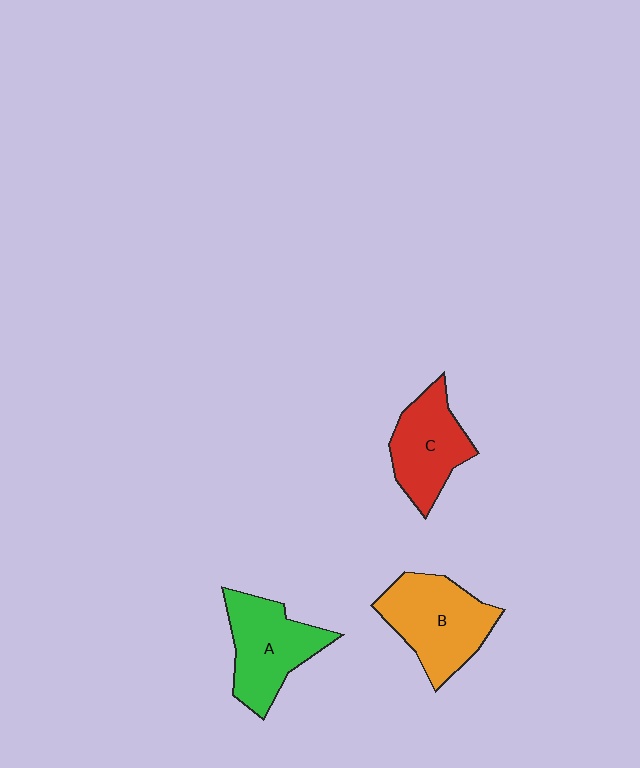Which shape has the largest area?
Shape B (orange).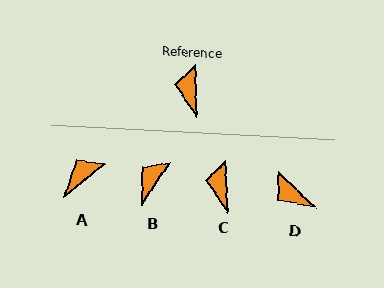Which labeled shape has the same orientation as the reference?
C.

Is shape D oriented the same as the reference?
No, it is off by about 45 degrees.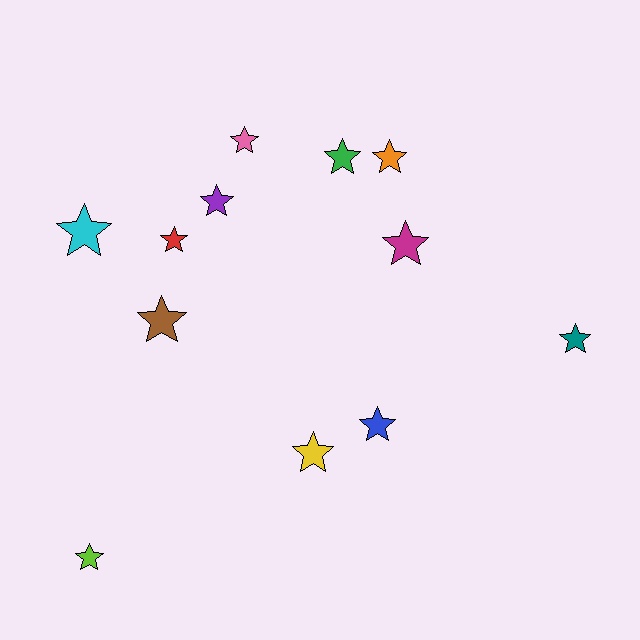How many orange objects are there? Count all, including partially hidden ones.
There is 1 orange object.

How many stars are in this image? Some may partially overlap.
There are 12 stars.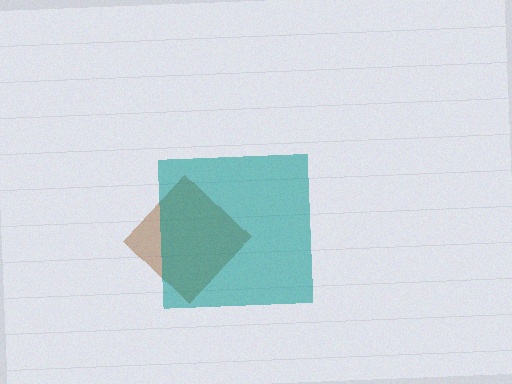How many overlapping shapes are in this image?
There are 2 overlapping shapes in the image.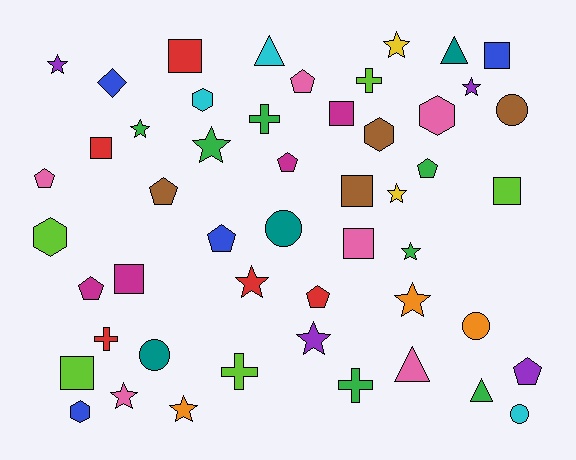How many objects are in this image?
There are 50 objects.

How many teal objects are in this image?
There are 3 teal objects.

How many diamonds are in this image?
There is 1 diamond.